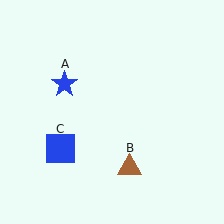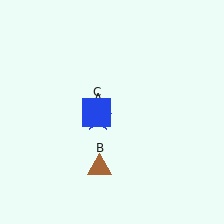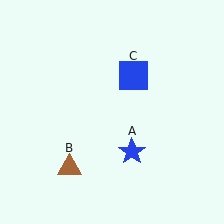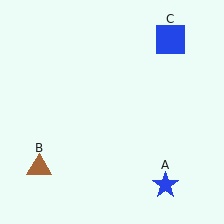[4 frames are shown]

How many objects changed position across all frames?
3 objects changed position: blue star (object A), brown triangle (object B), blue square (object C).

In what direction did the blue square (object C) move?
The blue square (object C) moved up and to the right.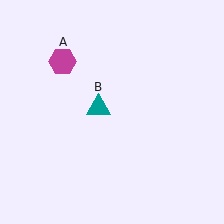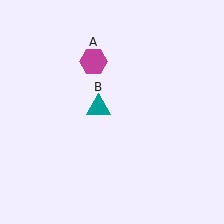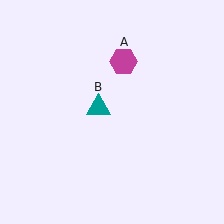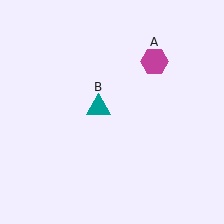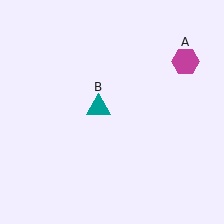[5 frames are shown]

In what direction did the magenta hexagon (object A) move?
The magenta hexagon (object A) moved right.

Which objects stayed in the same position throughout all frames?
Teal triangle (object B) remained stationary.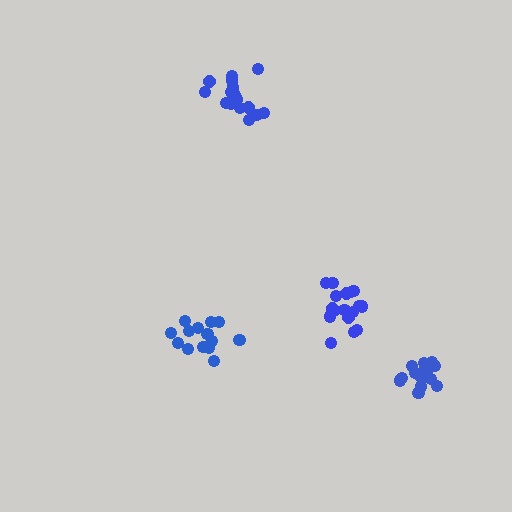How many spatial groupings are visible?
There are 4 spatial groupings.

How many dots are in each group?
Group 1: 17 dots, Group 2: 14 dots, Group 3: 18 dots, Group 4: 16 dots (65 total).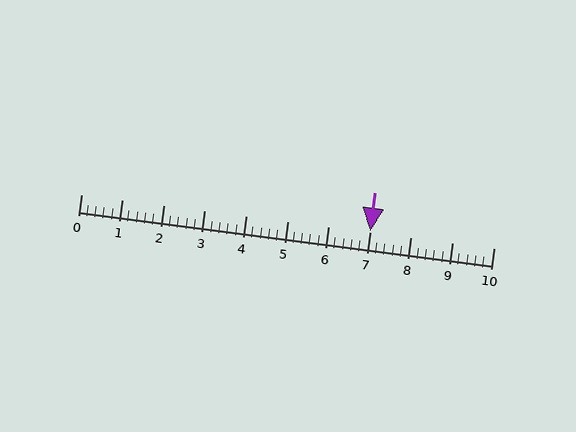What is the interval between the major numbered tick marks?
The major tick marks are spaced 1 units apart.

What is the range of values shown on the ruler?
The ruler shows values from 0 to 10.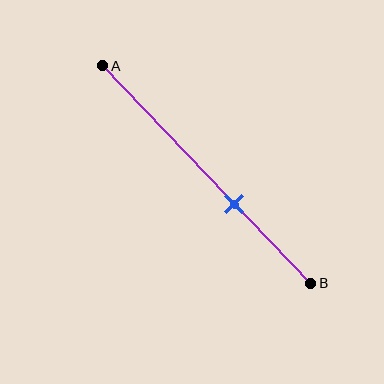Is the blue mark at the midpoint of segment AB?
No, the mark is at about 65% from A, not at the 50% midpoint.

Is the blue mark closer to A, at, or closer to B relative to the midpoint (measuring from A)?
The blue mark is closer to point B than the midpoint of segment AB.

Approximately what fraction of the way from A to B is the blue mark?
The blue mark is approximately 65% of the way from A to B.